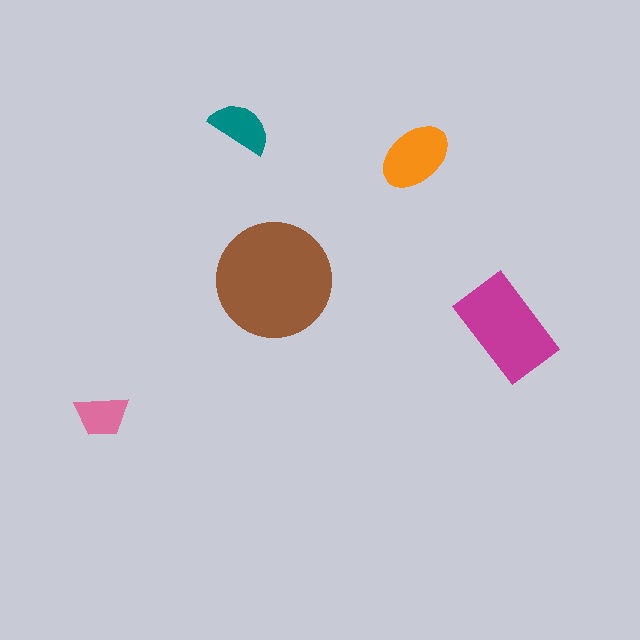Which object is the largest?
The brown circle.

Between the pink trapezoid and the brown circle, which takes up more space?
The brown circle.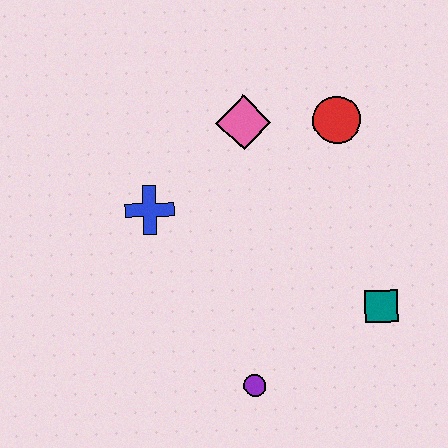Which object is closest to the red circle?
The pink diamond is closest to the red circle.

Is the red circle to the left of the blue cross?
No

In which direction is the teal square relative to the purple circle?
The teal square is to the right of the purple circle.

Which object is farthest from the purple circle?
The red circle is farthest from the purple circle.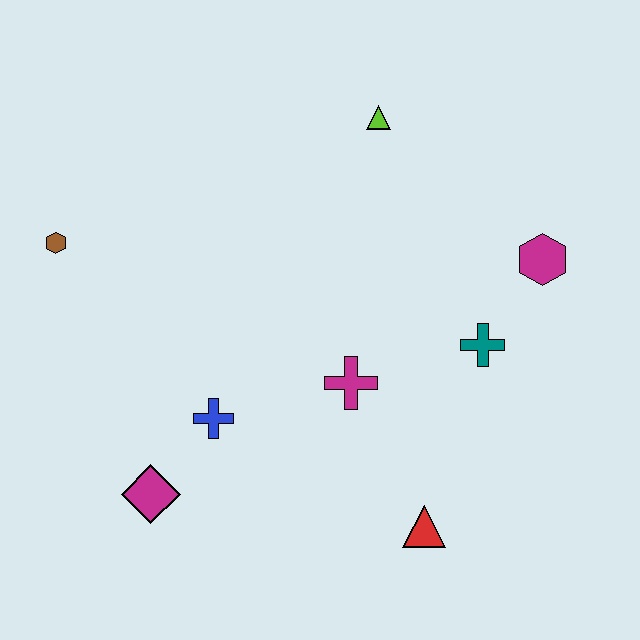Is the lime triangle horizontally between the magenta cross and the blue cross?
No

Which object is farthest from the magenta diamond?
The magenta hexagon is farthest from the magenta diamond.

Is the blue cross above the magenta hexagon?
No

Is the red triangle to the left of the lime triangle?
No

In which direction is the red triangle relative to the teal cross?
The red triangle is below the teal cross.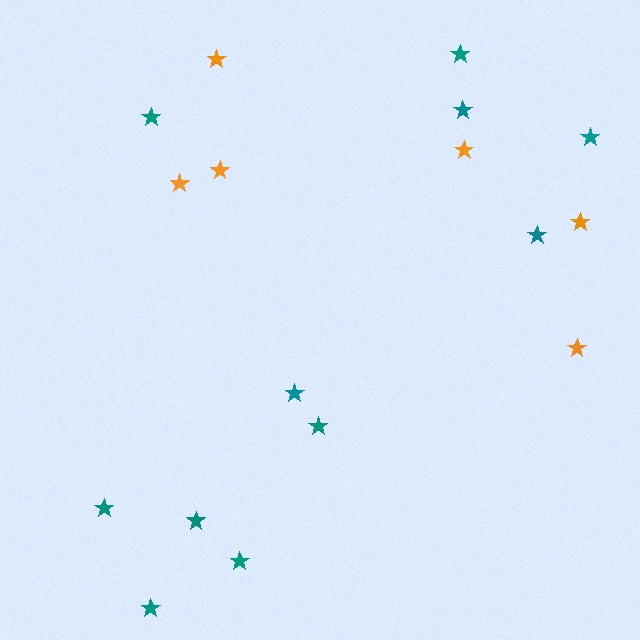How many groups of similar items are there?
There are 2 groups: one group of teal stars (11) and one group of orange stars (6).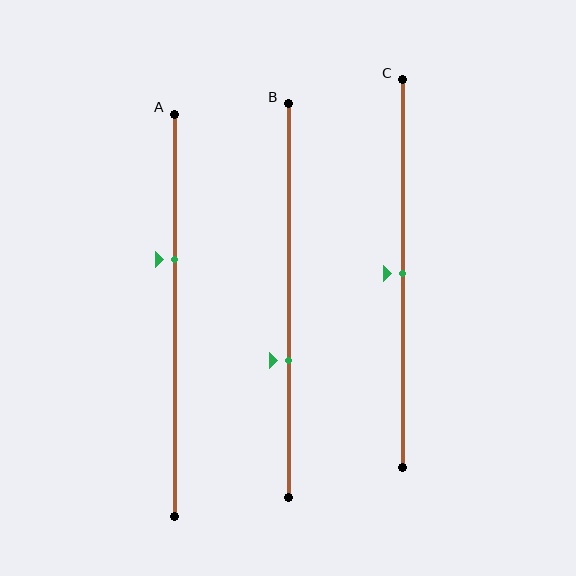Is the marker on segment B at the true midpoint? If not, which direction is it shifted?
No, the marker on segment B is shifted downward by about 15% of the segment length.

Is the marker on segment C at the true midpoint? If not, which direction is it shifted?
Yes, the marker on segment C is at the true midpoint.